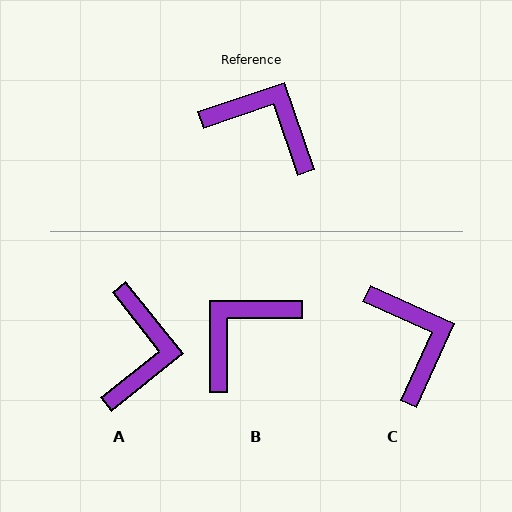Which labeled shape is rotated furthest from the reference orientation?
B, about 71 degrees away.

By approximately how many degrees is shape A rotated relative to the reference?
Approximately 70 degrees clockwise.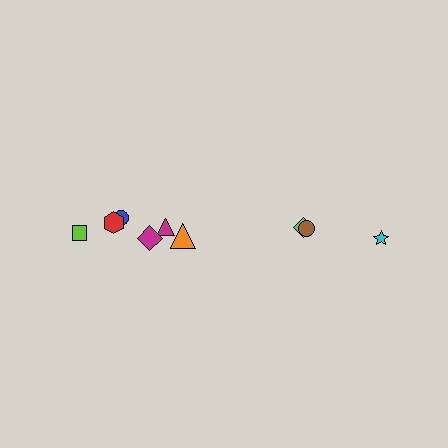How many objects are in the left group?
There are 6 objects.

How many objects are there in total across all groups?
There are 9 objects.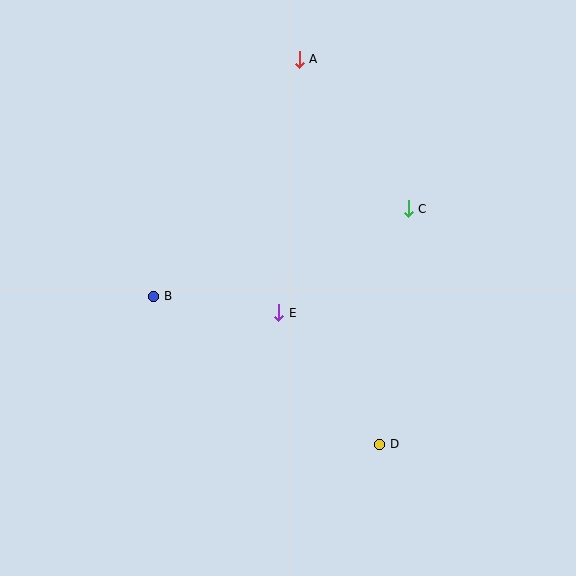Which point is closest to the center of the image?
Point E at (279, 313) is closest to the center.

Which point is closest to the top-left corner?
Point A is closest to the top-left corner.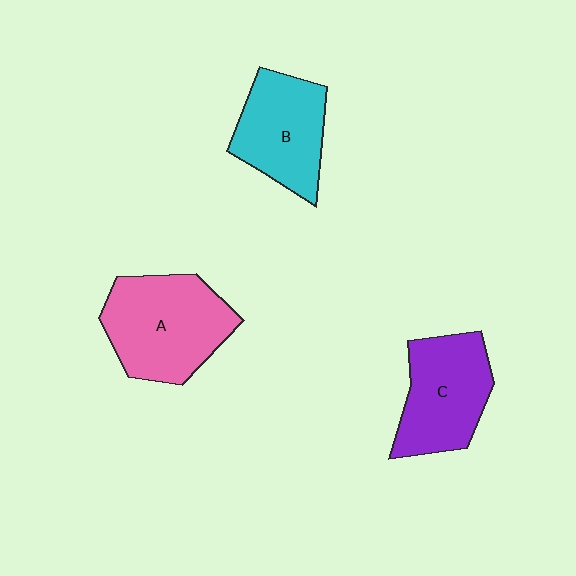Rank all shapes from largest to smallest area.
From largest to smallest: A (pink), C (purple), B (cyan).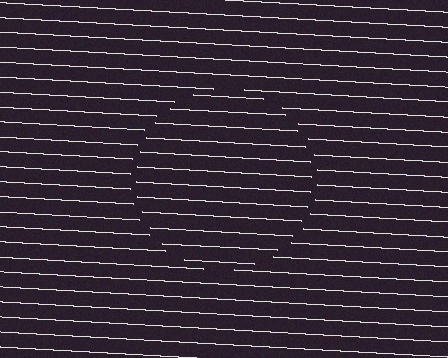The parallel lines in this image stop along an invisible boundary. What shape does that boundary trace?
An illusory circle. The interior of the shape contains the same grating, shifted by half a period — the contour is defined by the phase discontinuity where line-ends from the inner and outer gratings abut.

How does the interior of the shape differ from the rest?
The interior of the shape contains the same grating, shifted by half a period — the contour is defined by the phase discontinuity where line-ends from the inner and outer gratings abut.